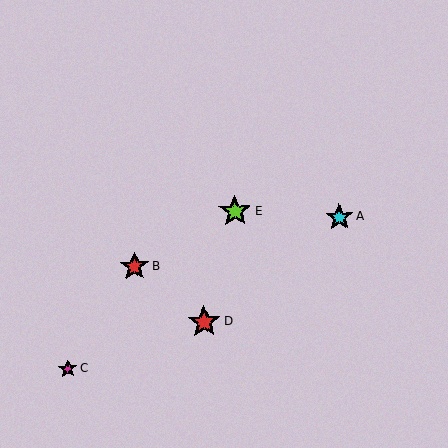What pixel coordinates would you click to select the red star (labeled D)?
Click at (204, 322) to select the red star D.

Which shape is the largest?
The lime star (labeled E) is the largest.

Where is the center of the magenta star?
The center of the magenta star is at (68, 369).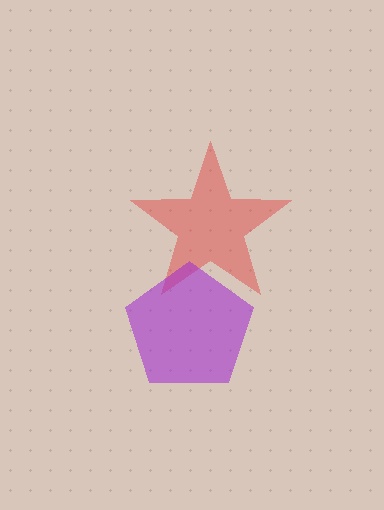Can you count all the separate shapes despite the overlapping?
Yes, there are 2 separate shapes.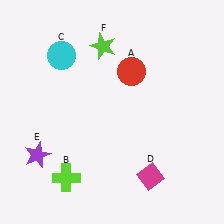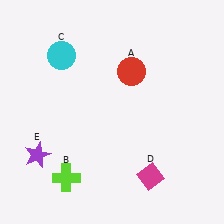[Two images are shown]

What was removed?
The lime star (F) was removed in Image 2.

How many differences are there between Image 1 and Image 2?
There is 1 difference between the two images.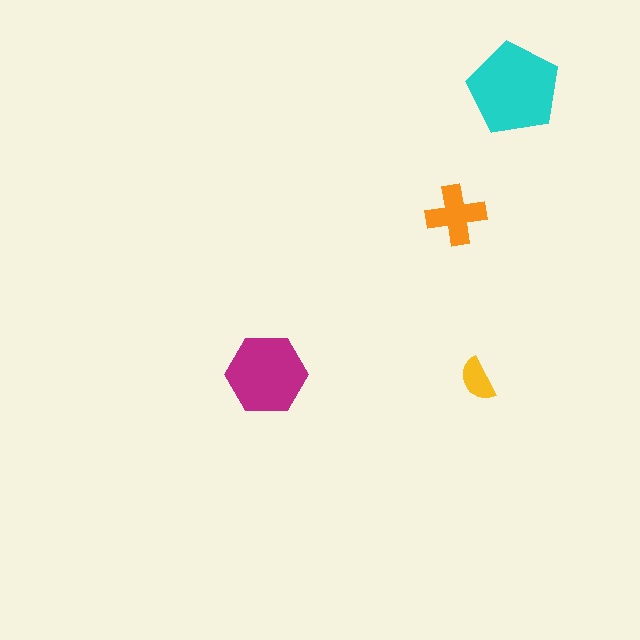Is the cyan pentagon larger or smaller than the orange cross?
Larger.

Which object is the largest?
The cyan pentagon.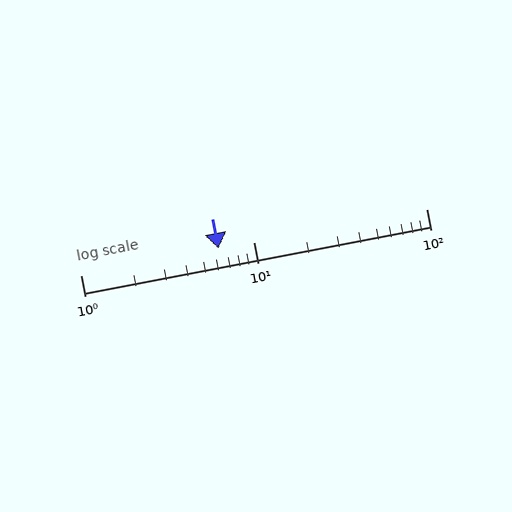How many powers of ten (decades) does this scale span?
The scale spans 2 decades, from 1 to 100.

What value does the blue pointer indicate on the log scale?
The pointer indicates approximately 6.3.